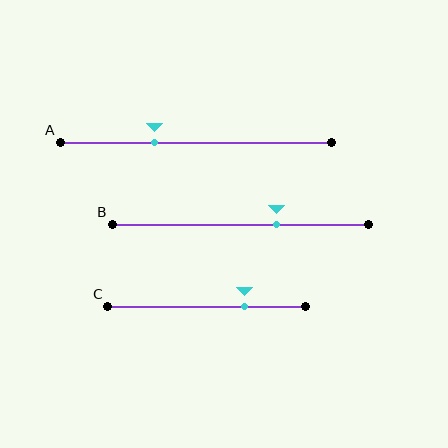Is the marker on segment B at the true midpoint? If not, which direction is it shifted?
No, the marker on segment B is shifted to the right by about 14% of the segment length.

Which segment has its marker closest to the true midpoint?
Segment B has its marker closest to the true midpoint.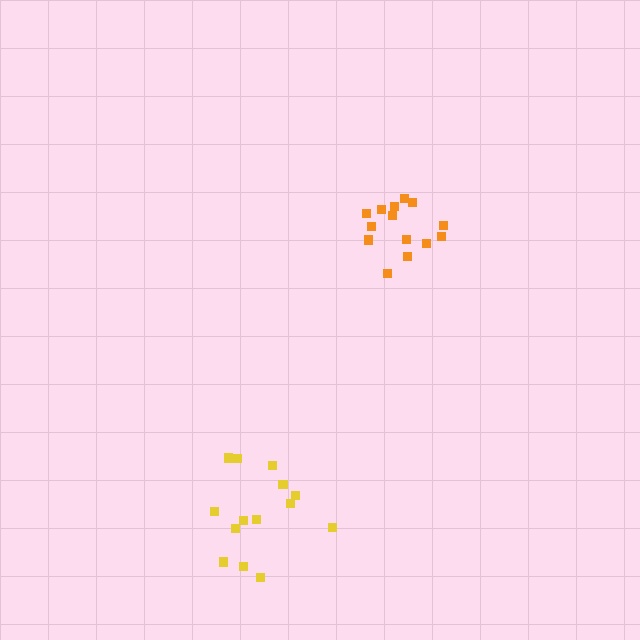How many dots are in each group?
Group 1: 14 dots, Group 2: 14 dots (28 total).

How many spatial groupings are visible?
There are 2 spatial groupings.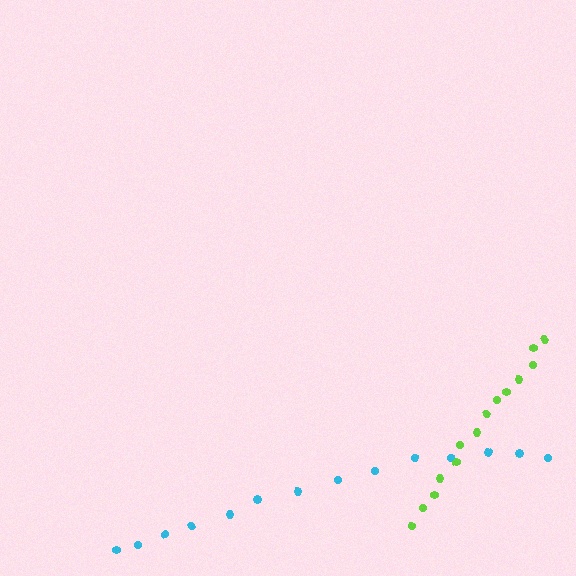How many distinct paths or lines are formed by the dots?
There are 2 distinct paths.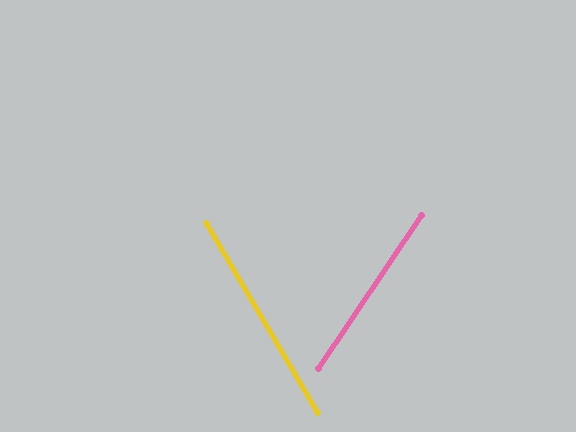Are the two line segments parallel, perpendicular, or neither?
Neither parallel nor perpendicular — they differ by about 64°.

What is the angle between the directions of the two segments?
Approximately 64 degrees.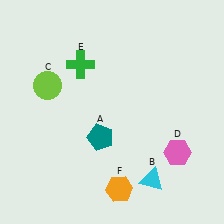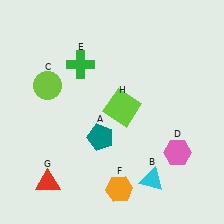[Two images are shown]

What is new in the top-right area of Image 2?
A lime square (H) was added in the top-right area of Image 2.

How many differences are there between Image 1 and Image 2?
There are 2 differences between the two images.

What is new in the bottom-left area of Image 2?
A red triangle (G) was added in the bottom-left area of Image 2.